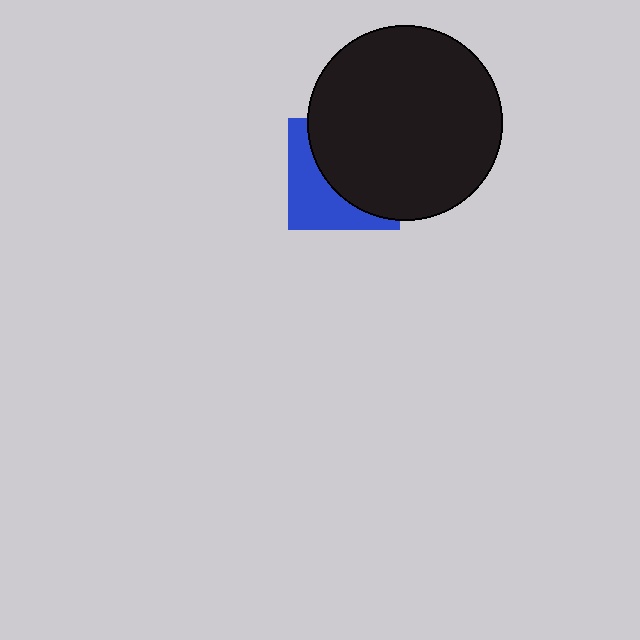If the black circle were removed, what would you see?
You would see the complete blue square.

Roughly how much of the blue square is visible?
A small part of it is visible (roughly 40%).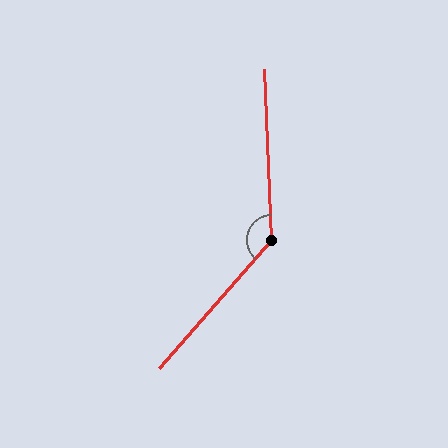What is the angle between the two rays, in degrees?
Approximately 136 degrees.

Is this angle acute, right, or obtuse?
It is obtuse.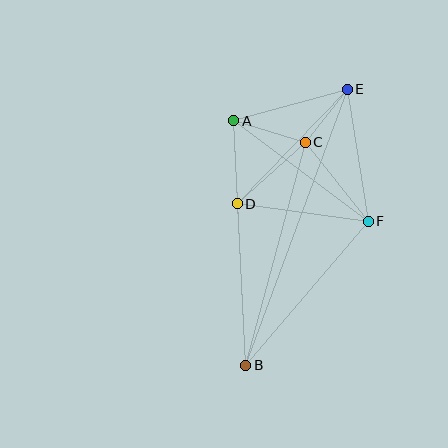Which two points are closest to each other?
Points C and E are closest to each other.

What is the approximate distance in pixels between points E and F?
The distance between E and F is approximately 134 pixels.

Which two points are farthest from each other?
Points B and E are farthest from each other.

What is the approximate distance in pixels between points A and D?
The distance between A and D is approximately 83 pixels.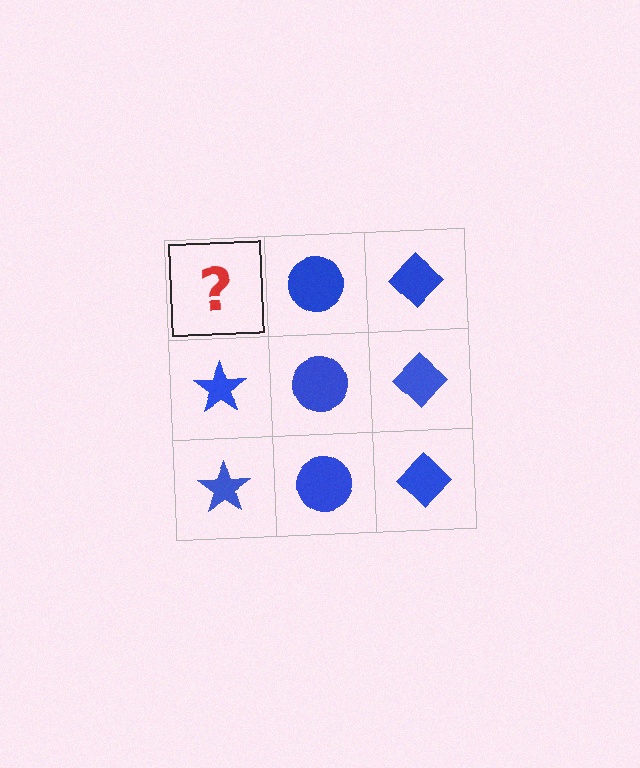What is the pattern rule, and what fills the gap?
The rule is that each column has a consistent shape. The gap should be filled with a blue star.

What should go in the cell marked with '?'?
The missing cell should contain a blue star.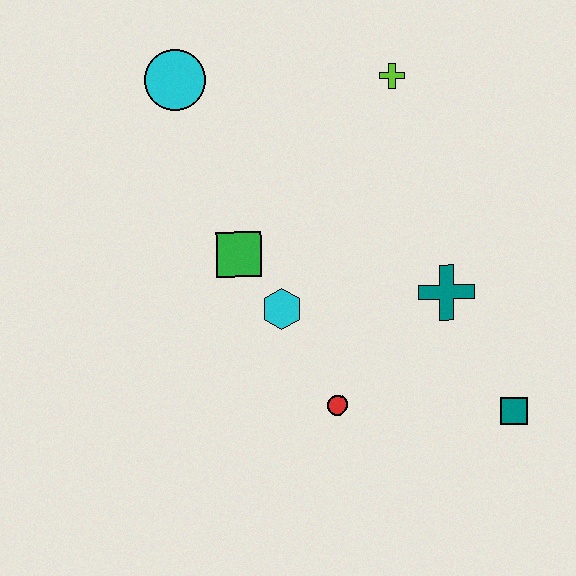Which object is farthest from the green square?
The teal square is farthest from the green square.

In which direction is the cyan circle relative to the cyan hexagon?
The cyan circle is above the cyan hexagon.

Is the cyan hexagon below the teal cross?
Yes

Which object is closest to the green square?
The cyan hexagon is closest to the green square.